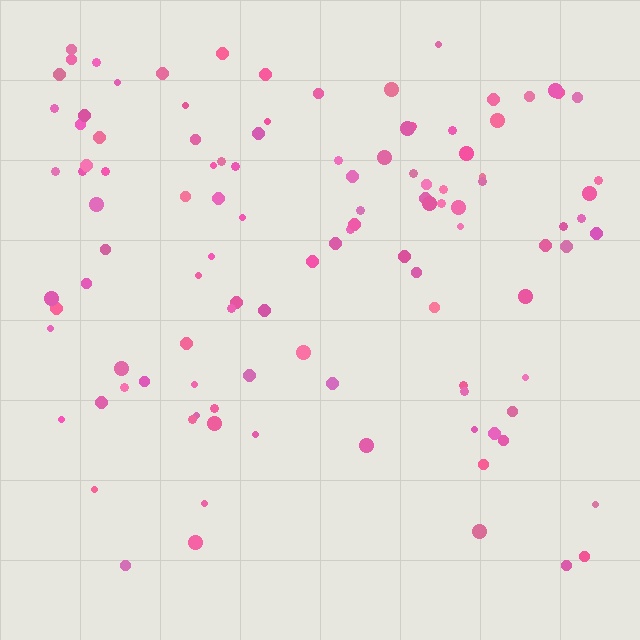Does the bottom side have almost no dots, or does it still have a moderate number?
Still a moderate number, just noticeably fewer than the top.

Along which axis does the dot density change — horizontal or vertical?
Vertical.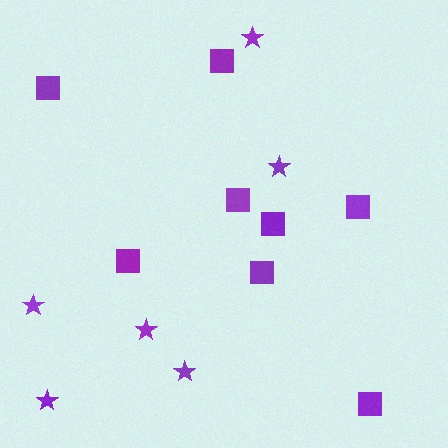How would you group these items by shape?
There are 2 groups: one group of squares (8) and one group of stars (6).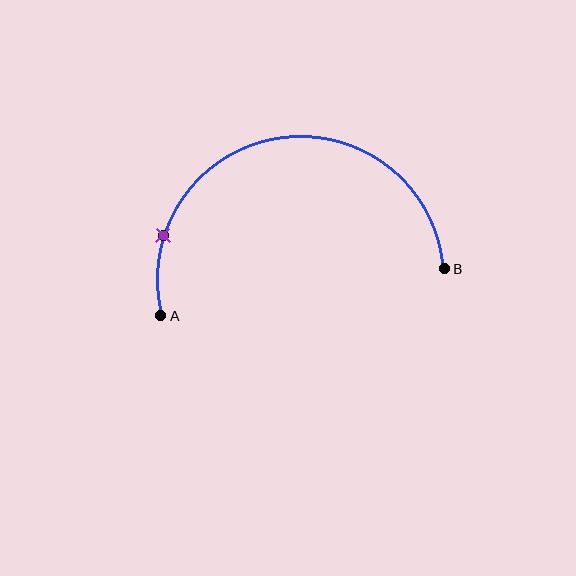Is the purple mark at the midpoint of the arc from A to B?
No. The purple mark lies on the arc but is closer to endpoint A. The arc midpoint would be at the point on the curve equidistant along the arc from both A and B.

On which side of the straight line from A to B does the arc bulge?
The arc bulges above the straight line connecting A and B.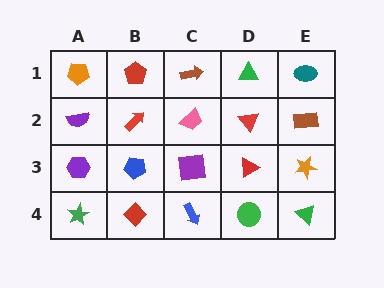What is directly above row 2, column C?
A brown arrow.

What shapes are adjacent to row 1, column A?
A purple semicircle (row 2, column A), a red pentagon (row 1, column B).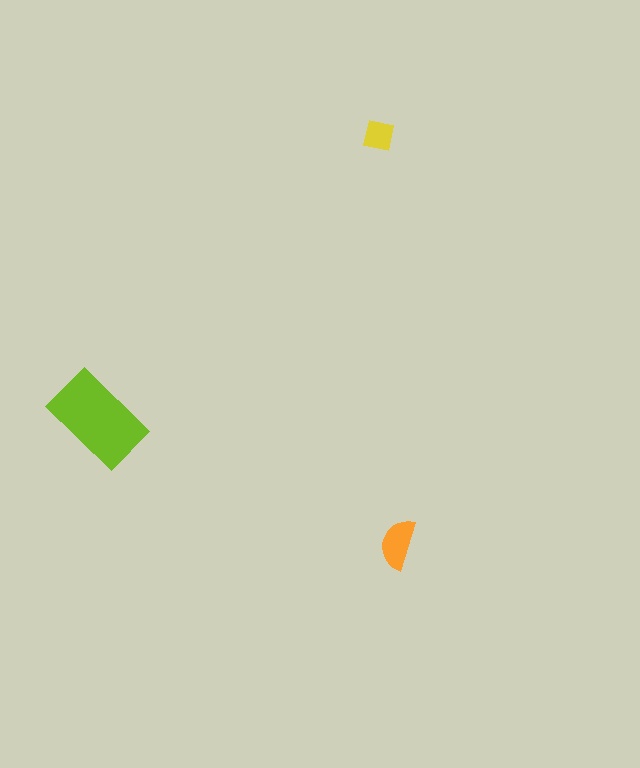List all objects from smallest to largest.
The yellow square, the orange semicircle, the lime rectangle.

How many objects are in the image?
There are 3 objects in the image.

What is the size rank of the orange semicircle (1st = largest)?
2nd.